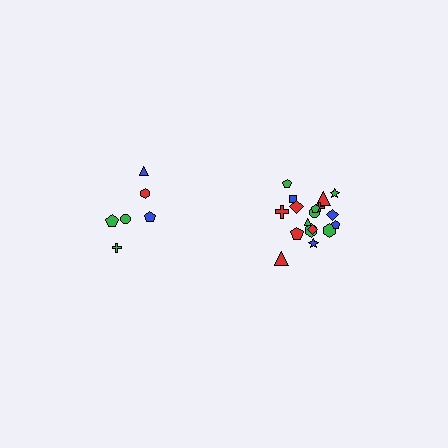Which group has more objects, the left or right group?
The right group.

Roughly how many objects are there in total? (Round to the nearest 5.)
Roughly 25 objects in total.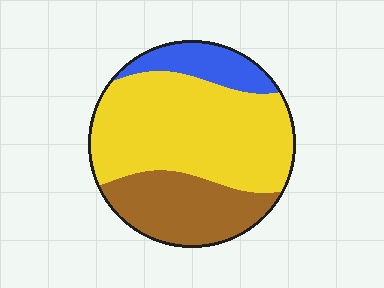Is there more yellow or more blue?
Yellow.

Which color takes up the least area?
Blue, at roughly 15%.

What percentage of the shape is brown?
Brown takes up about one quarter (1/4) of the shape.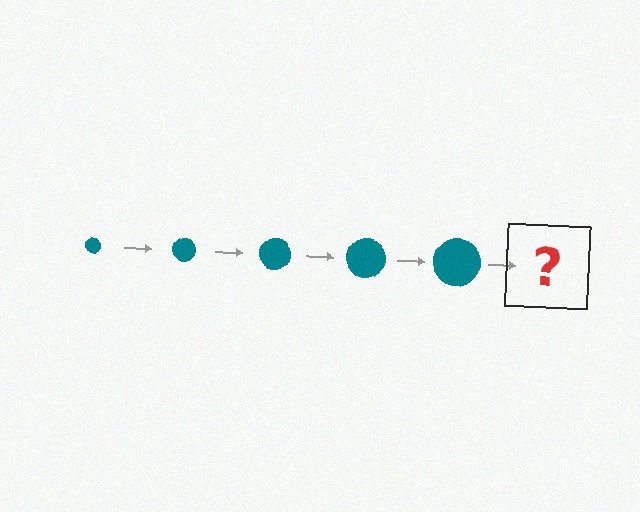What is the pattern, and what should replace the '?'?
The pattern is that the circle gets progressively larger each step. The '?' should be a teal circle, larger than the previous one.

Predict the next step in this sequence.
The next step is a teal circle, larger than the previous one.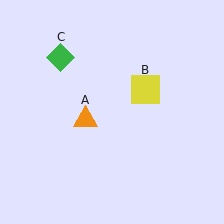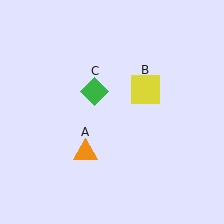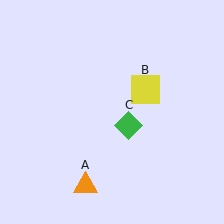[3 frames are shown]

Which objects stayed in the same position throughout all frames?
Yellow square (object B) remained stationary.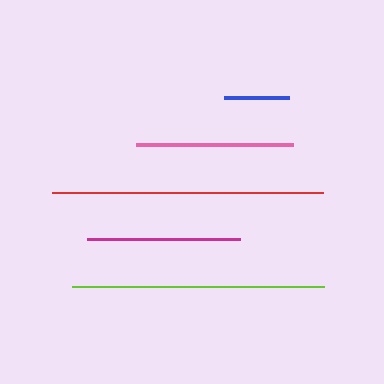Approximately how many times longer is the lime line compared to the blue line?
The lime line is approximately 3.9 times the length of the blue line.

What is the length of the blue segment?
The blue segment is approximately 65 pixels long.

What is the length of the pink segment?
The pink segment is approximately 157 pixels long.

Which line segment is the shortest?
The blue line is the shortest at approximately 65 pixels.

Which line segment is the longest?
The red line is the longest at approximately 271 pixels.